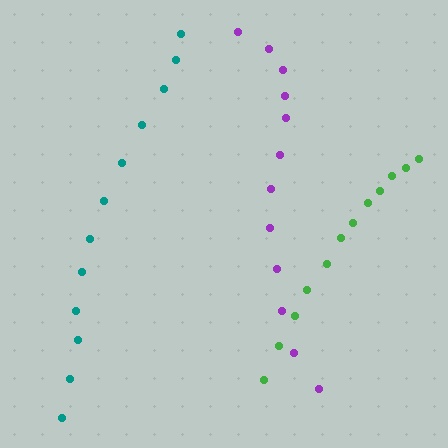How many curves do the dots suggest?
There are 3 distinct paths.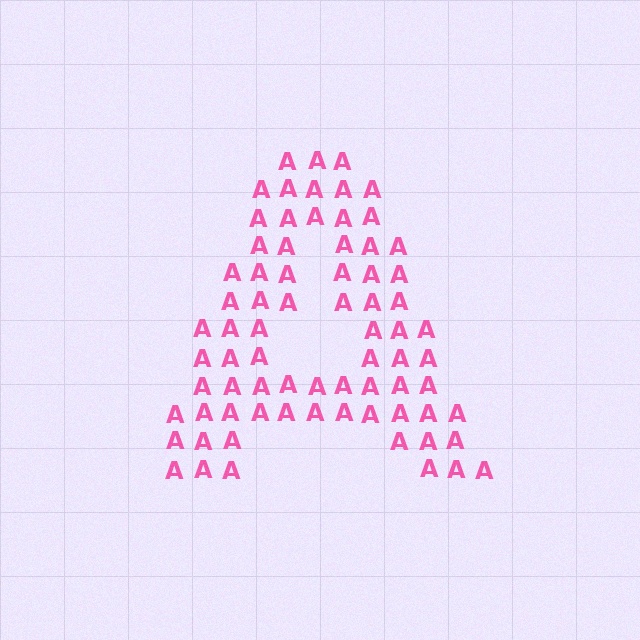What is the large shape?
The large shape is the letter A.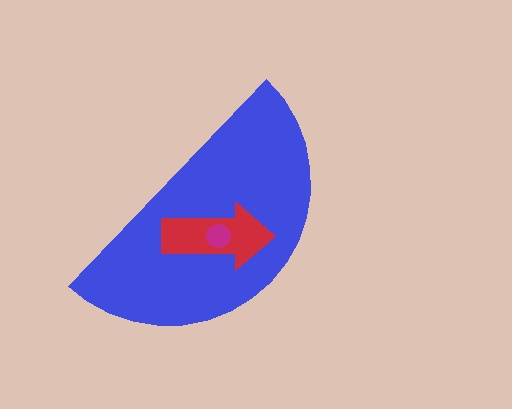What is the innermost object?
The magenta circle.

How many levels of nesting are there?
3.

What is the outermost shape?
The blue semicircle.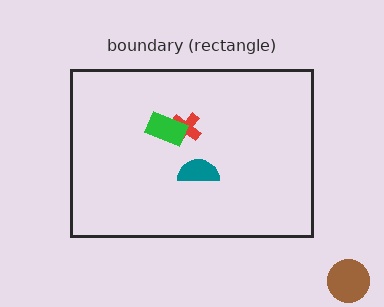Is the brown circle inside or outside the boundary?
Outside.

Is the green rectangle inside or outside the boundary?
Inside.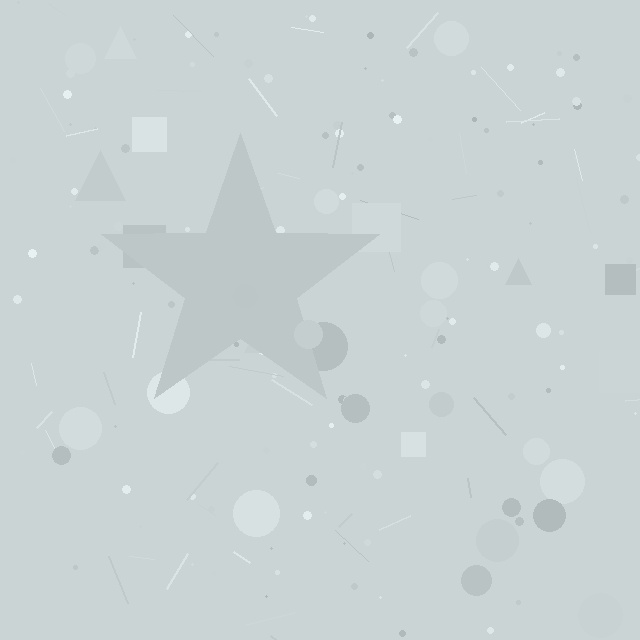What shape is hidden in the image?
A star is hidden in the image.